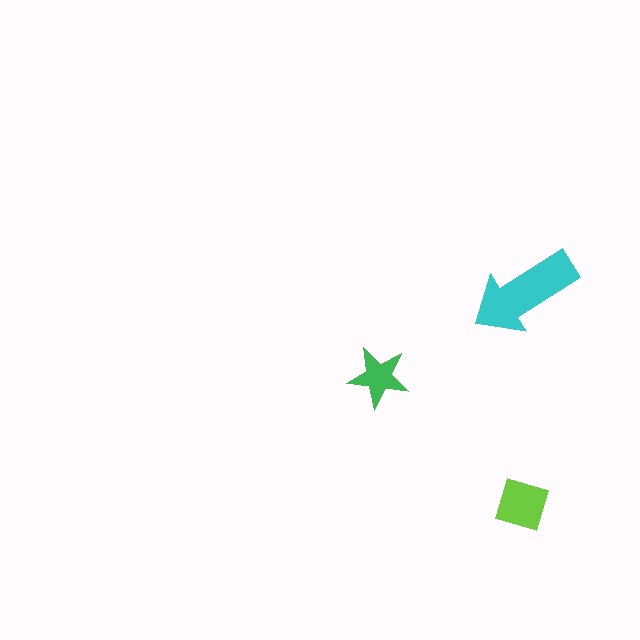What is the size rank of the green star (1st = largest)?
3rd.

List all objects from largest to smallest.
The cyan arrow, the lime diamond, the green star.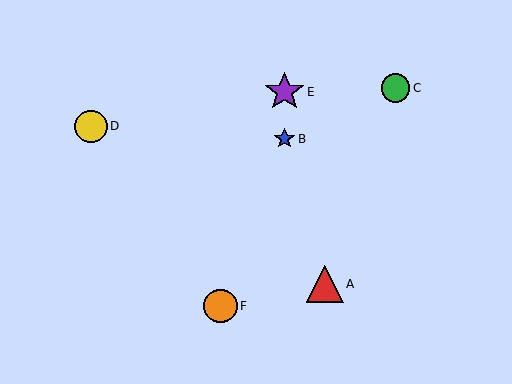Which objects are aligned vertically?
Objects B, E are aligned vertically.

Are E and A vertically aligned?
No, E is at x≈285 and A is at x≈325.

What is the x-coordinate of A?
Object A is at x≈325.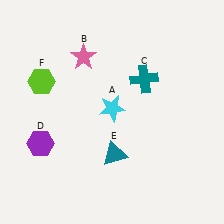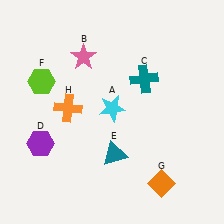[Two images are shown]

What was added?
An orange diamond (G), an orange cross (H) were added in Image 2.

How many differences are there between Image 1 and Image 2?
There are 2 differences between the two images.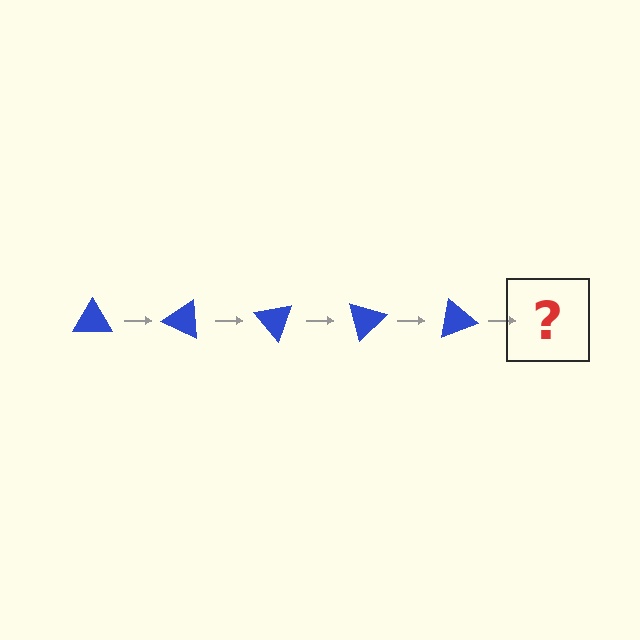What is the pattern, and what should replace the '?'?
The pattern is that the triangle rotates 25 degrees each step. The '?' should be a blue triangle rotated 125 degrees.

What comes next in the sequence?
The next element should be a blue triangle rotated 125 degrees.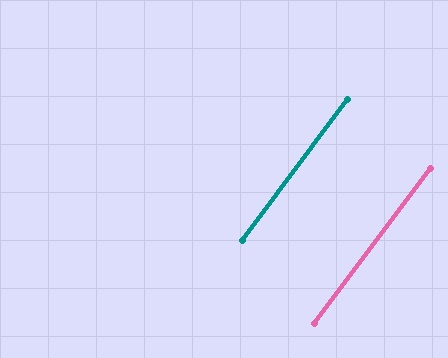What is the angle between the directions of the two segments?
Approximately 0 degrees.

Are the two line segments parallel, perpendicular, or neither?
Parallel — their directions differ by only 0.1°.